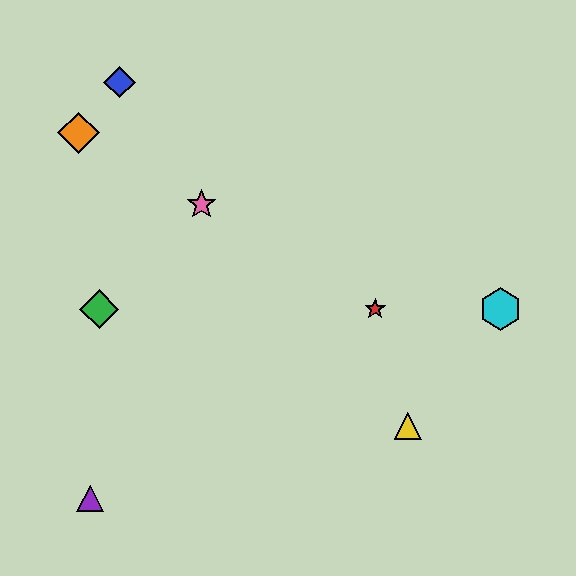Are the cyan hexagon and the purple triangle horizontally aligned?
No, the cyan hexagon is at y≈309 and the purple triangle is at y≈498.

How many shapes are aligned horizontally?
3 shapes (the red star, the green diamond, the cyan hexagon) are aligned horizontally.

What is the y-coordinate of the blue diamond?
The blue diamond is at y≈82.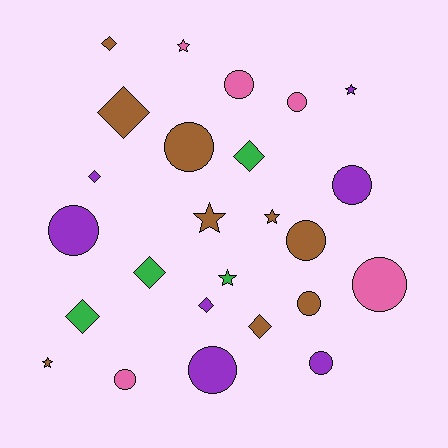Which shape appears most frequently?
Circle, with 11 objects.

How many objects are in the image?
There are 25 objects.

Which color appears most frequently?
Brown, with 9 objects.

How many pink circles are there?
There are 4 pink circles.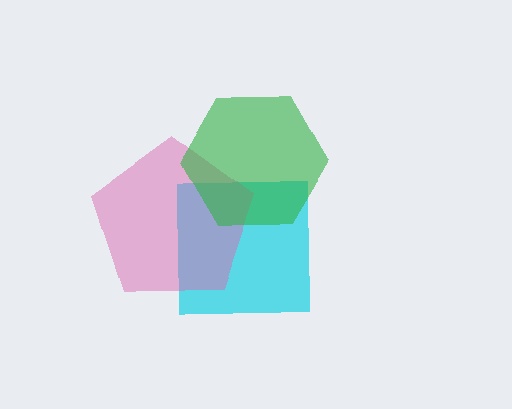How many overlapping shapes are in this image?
There are 3 overlapping shapes in the image.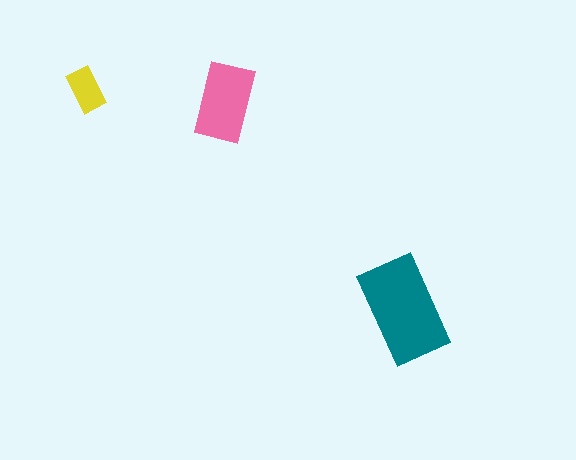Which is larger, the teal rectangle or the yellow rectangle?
The teal one.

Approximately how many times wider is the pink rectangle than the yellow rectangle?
About 2 times wider.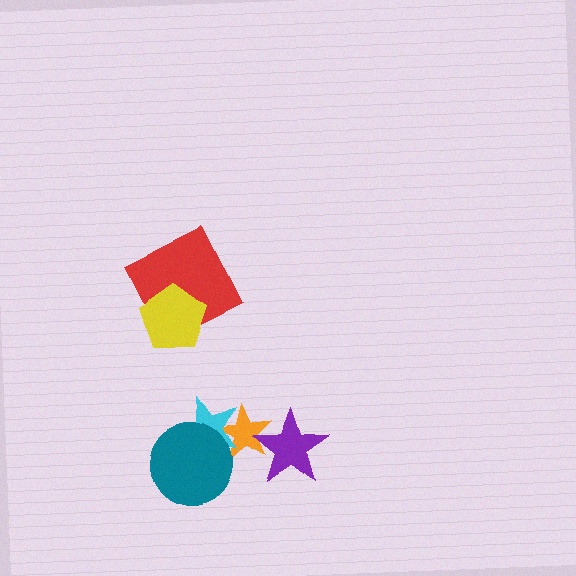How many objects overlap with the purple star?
1 object overlaps with the purple star.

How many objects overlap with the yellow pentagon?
1 object overlaps with the yellow pentagon.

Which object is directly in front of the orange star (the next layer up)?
The cyan star is directly in front of the orange star.